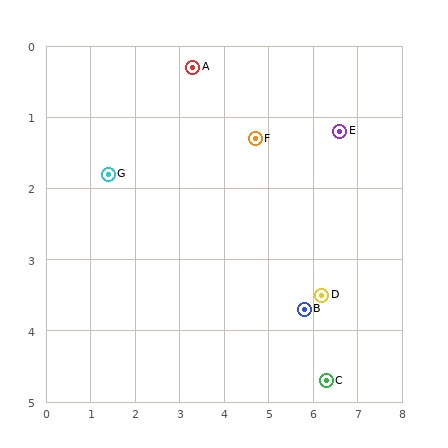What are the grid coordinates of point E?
Point E is at approximately (6.6, 1.2).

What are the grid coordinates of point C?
Point C is at approximately (6.3, 4.7).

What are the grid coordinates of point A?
Point A is at approximately (3.3, 0.3).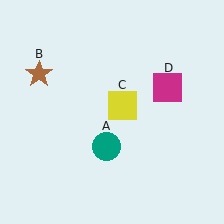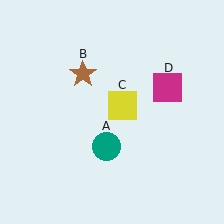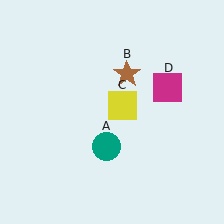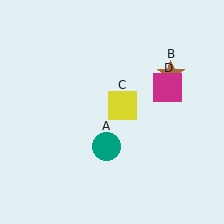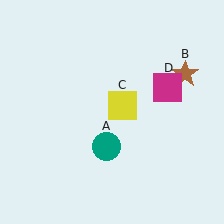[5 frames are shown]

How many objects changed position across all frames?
1 object changed position: brown star (object B).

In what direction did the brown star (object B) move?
The brown star (object B) moved right.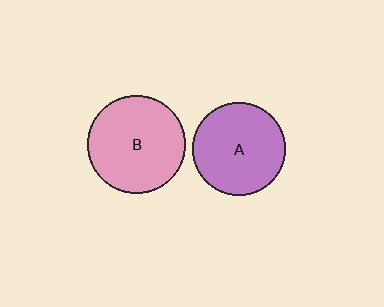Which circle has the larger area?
Circle B (pink).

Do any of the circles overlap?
No, none of the circles overlap.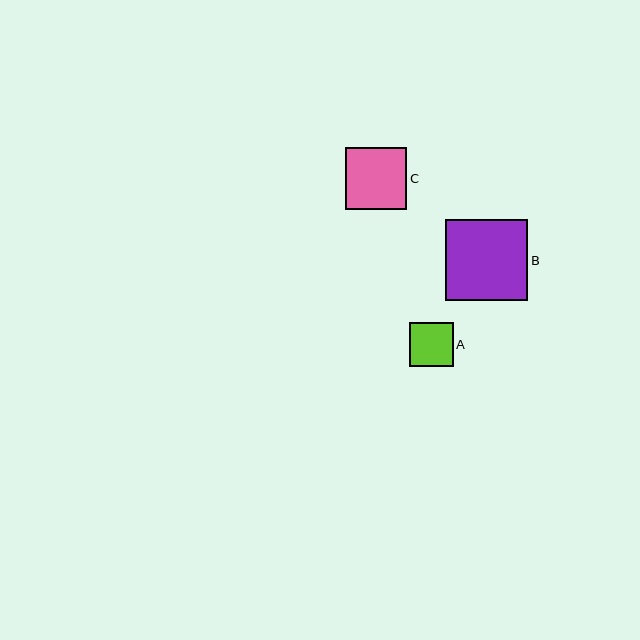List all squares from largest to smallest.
From largest to smallest: B, C, A.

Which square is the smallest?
Square A is the smallest with a size of approximately 44 pixels.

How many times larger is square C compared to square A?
Square C is approximately 1.4 times the size of square A.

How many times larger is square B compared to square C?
Square B is approximately 1.3 times the size of square C.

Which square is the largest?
Square B is the largest with a size of approximately 82 pixels.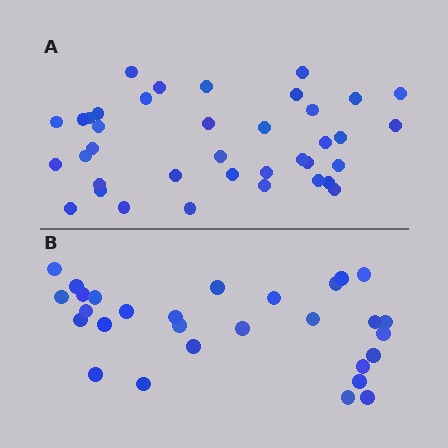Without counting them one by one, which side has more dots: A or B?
Region A (the top region) has more dots.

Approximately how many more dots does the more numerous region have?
Region A has roughly 8 or so more dots than region B.